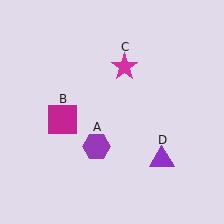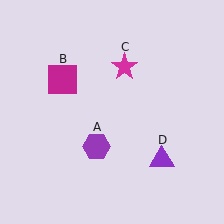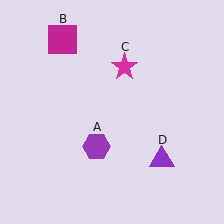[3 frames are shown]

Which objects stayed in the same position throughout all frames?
Purple hexagon (object A) and magenta star (object C) and purple triangle (object D) remained stationary.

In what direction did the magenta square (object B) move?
The magenta square (object B) moved up.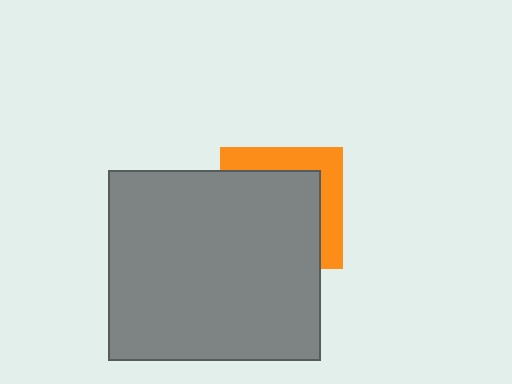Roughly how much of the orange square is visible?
A small part of it is visible (roughly 33%).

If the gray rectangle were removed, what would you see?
You would see the complete orange square.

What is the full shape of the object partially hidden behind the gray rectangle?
The partially hidden object is an orange square.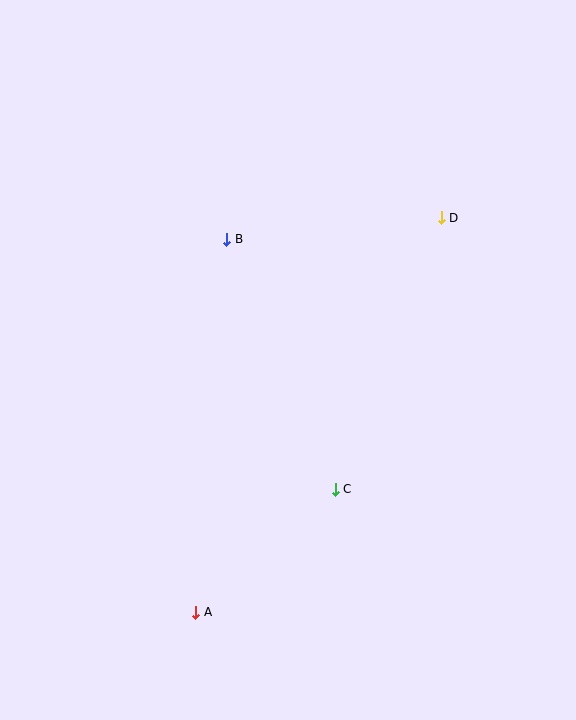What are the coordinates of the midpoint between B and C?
The midpoint between B and C is at (281, 364).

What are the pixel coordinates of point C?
Point C is at (335, 489).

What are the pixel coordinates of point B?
Point B is at (227, 239).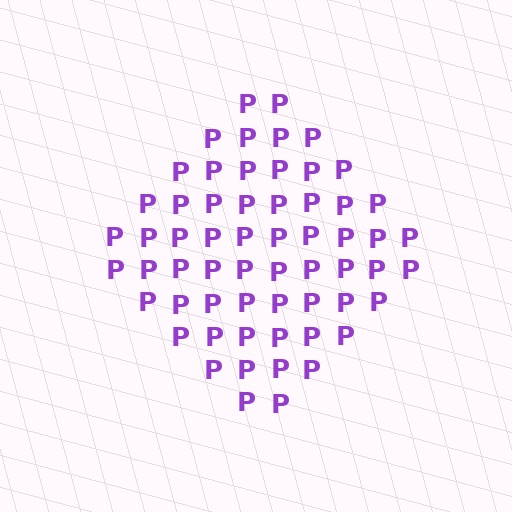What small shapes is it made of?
It is made of small letter P's.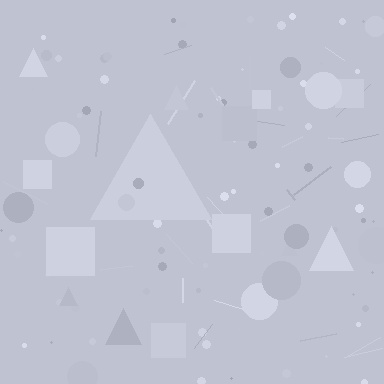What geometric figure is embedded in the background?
A triangle is embedded in the background.